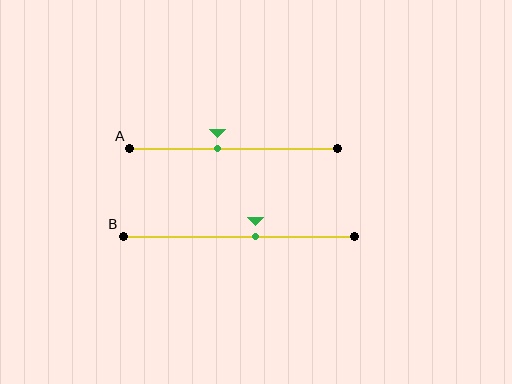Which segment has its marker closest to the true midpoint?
Segment B has its marker closest to the true midpoint.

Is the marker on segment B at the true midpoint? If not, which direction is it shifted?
No, the marker on segment B is shifted to the right by about 7% of the segment length.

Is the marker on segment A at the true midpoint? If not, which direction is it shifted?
No, the marker on segment A is shifted to the left by about 8% of the segment length.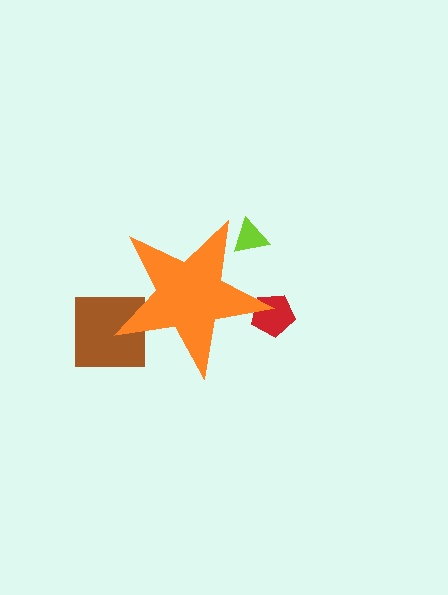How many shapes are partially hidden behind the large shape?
3 shapes are partially hidden.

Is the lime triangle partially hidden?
Yes, the lime triangle is partially hidden behind the orange star.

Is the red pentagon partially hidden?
Yes, the red pentagon is partially hidden behind the orange star.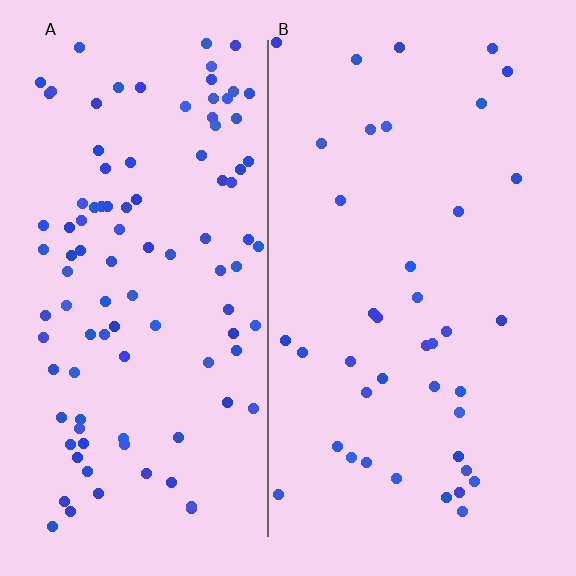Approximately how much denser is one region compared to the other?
Approximately 2.6× — region A over region B.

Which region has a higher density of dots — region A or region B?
A (the left).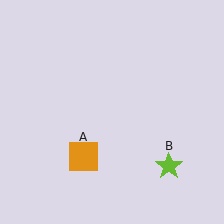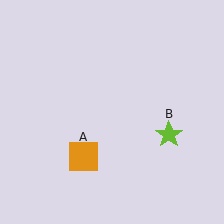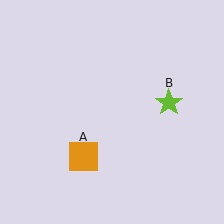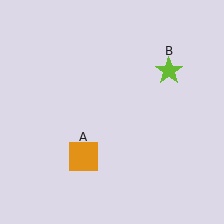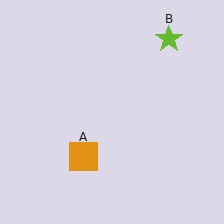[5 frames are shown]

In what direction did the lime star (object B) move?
The lime star (object B) moved up.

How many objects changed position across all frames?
1 object changed position: lime star (object B).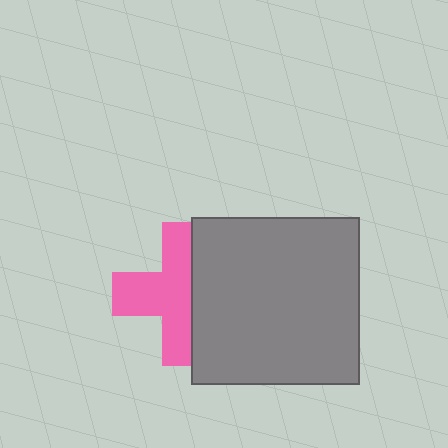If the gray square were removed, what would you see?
You would see the complete pink cross.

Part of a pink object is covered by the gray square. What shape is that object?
It is a cross.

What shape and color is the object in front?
The object in front is a gray square.